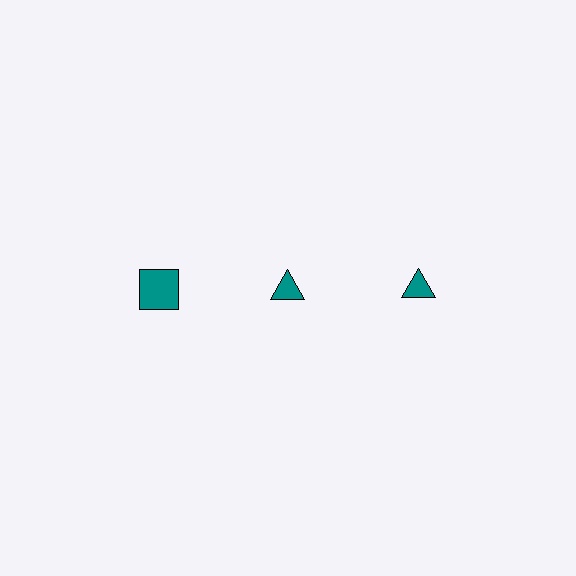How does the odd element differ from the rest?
It has a different shape: square instead of triangle.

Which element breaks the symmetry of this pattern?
The teal square in the top row, leftmost column breaks the symmetry. All other shapes are teal triangles.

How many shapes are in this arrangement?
There are 3 shapes arranged in a grid pattern.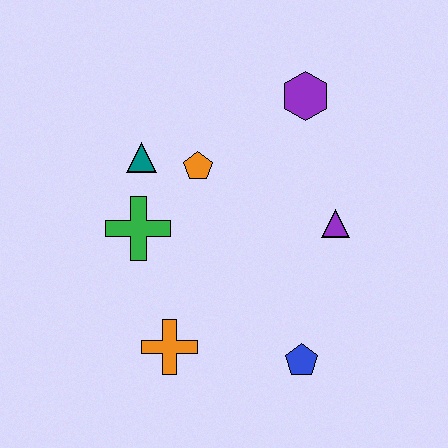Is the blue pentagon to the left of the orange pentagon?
No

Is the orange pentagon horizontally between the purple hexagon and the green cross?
Yes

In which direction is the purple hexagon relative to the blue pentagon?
The purple hexagon is above the blue pentagon.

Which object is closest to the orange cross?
The green cross is closest to the orange cross.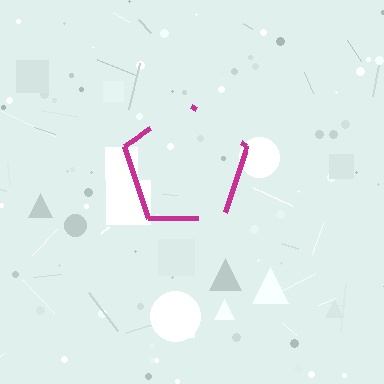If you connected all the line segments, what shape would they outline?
They would outline a pentagon.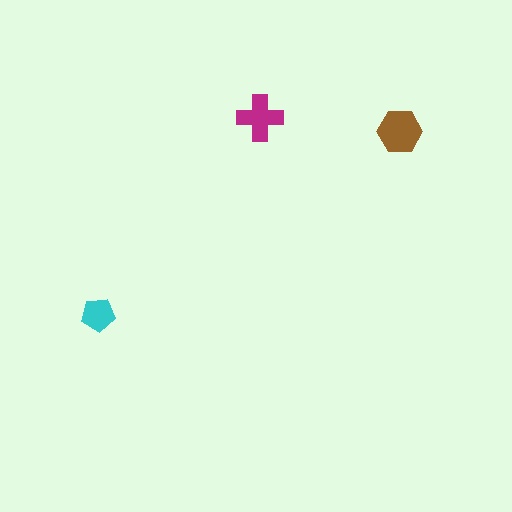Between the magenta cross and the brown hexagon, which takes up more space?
The brown hexagon.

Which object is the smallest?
The cyan pentagon.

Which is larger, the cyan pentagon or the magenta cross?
The magenta cross.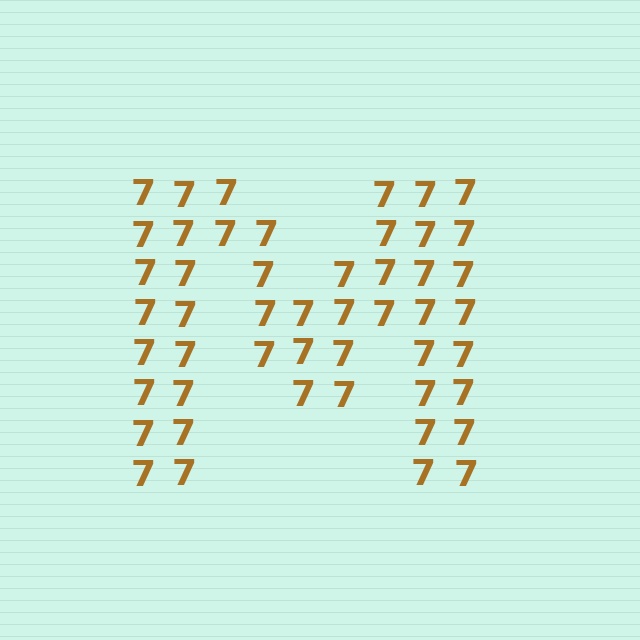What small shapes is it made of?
It is made of small digit 7's.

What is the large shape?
The large shape is the letter M.